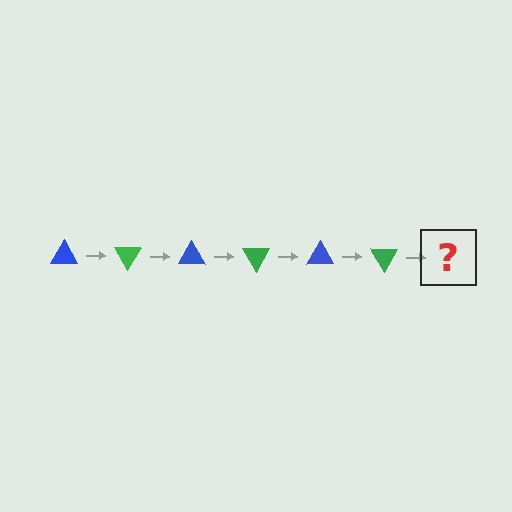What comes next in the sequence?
The next element should be a blue triangle, rotated 360 degrees from the start.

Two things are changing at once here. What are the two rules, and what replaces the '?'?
The two rules are that it rotates 60 degrees each step and the color cycles through blue and green. The '?' should be a blue triangle, rotated 360 degrees from the start.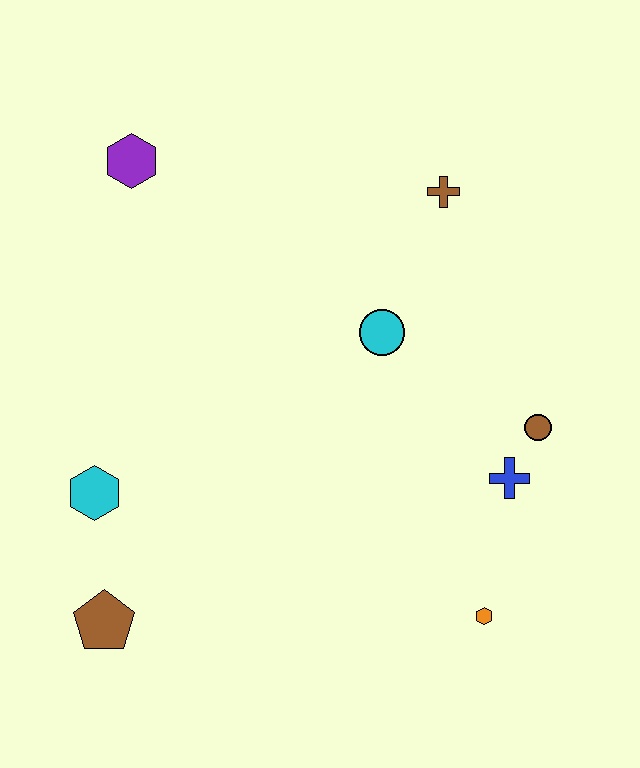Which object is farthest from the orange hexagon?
The purple hexagon is farthest from the orange hexagon.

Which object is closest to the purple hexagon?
The cyan circle is closest to the purple hexagon.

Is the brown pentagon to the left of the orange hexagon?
Yes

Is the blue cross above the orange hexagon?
Yes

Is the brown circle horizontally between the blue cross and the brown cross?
No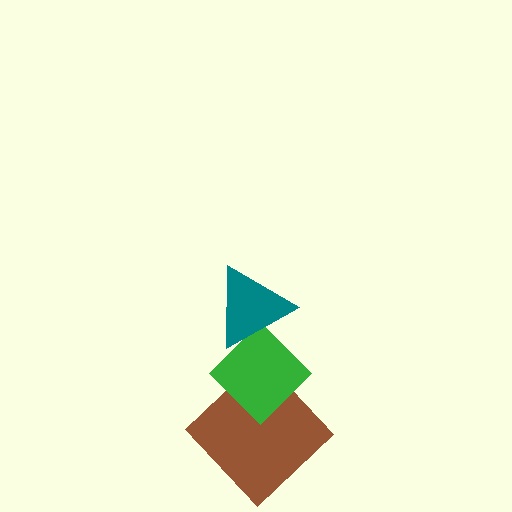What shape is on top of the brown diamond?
The green diamond is on top of the brown diamond.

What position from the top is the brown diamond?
The brown diamond is 3rd from the top.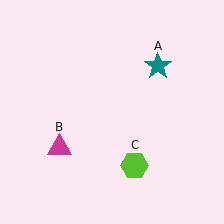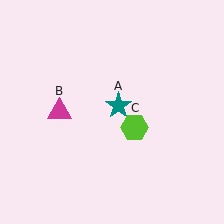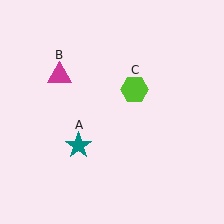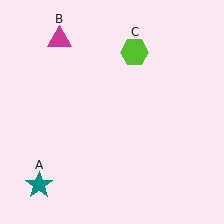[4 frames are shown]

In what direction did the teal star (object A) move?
The teal star (object A) moved down and to the left.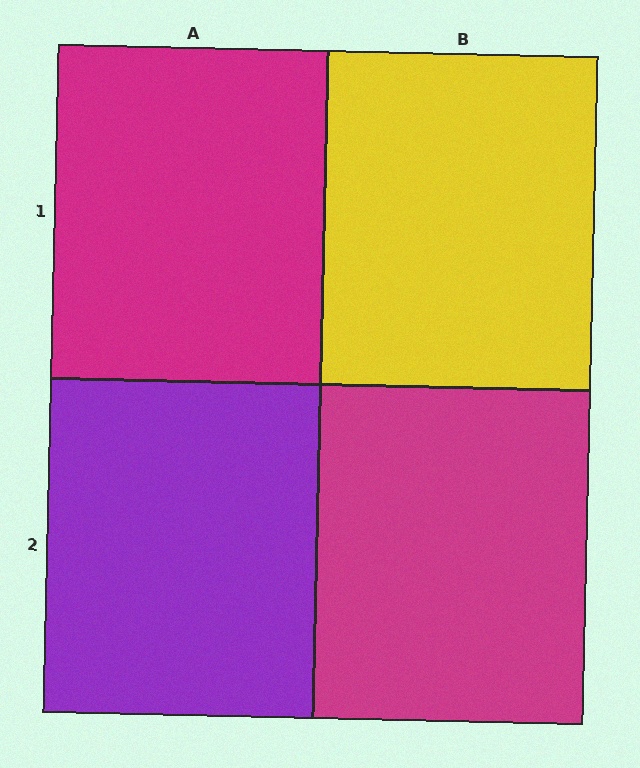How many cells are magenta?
2 cells are magenta.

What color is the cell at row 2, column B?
Magenta.